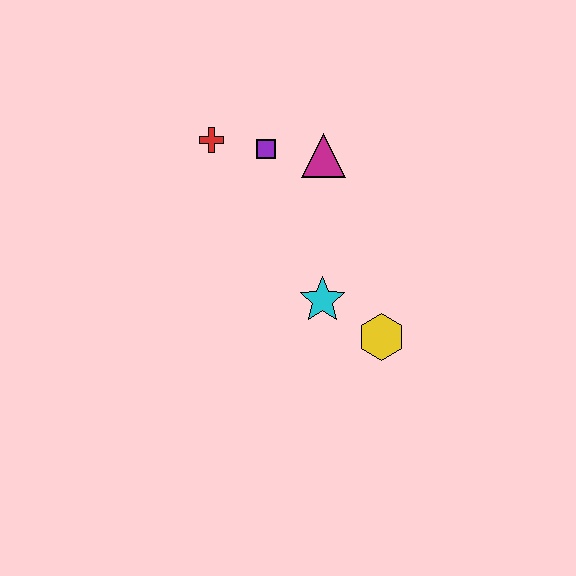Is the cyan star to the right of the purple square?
Yes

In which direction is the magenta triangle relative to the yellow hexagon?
The magenta triangle is above the yellow hexagon.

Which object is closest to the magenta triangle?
The purple square is closest to the magenta triangle.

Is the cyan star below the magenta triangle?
Yes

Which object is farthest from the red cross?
The yellow hexagon is farthest from the red cross.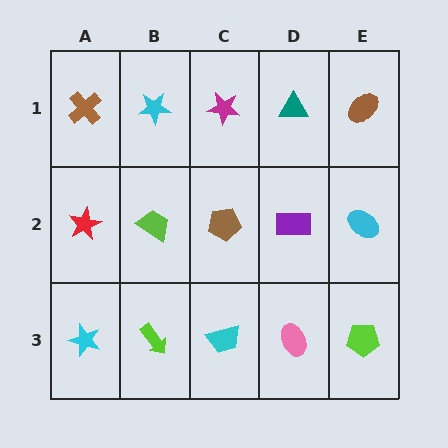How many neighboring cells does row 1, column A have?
2.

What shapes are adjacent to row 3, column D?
A purple rectangle (row 2, column D), a cyan trapezoid (row 3, column C), a lime pentagon (row 3, column E).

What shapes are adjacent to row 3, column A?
A red star (row 2, column A), a lime arrow (row 3, column B).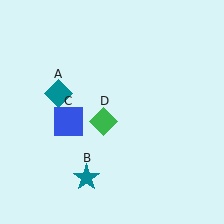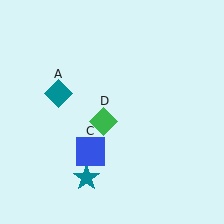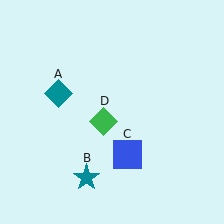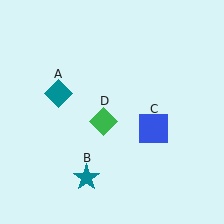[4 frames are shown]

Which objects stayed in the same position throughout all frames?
Teal diamond (object A) and teal star (object B) and green diamond (object D) remained stationary.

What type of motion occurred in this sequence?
The blue square (object C) rotated counterclockwise around the center of the scene.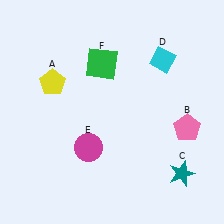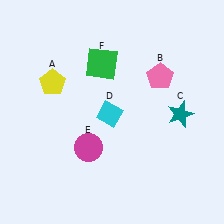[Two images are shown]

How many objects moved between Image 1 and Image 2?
3 objects moved between the two images.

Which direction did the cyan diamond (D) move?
The cyan diamond (D) moved down.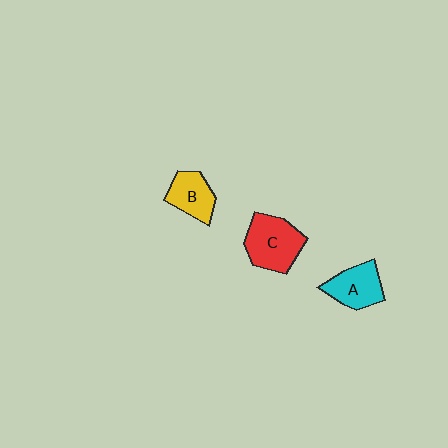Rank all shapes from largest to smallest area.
From largest to smallest: C (red), A (cyan), B (yellow).